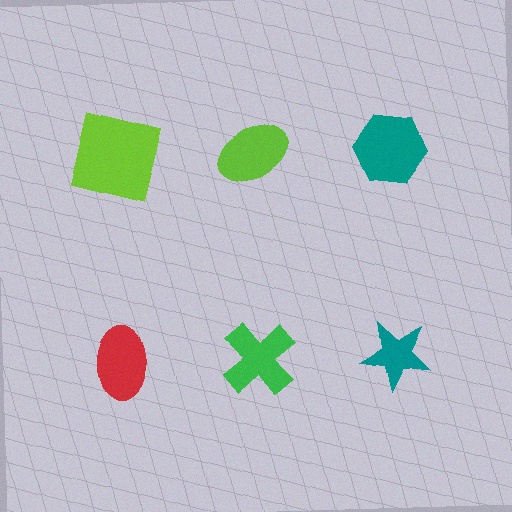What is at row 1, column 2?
A lime ellipse.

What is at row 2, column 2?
A green cross.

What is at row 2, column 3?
A teal star.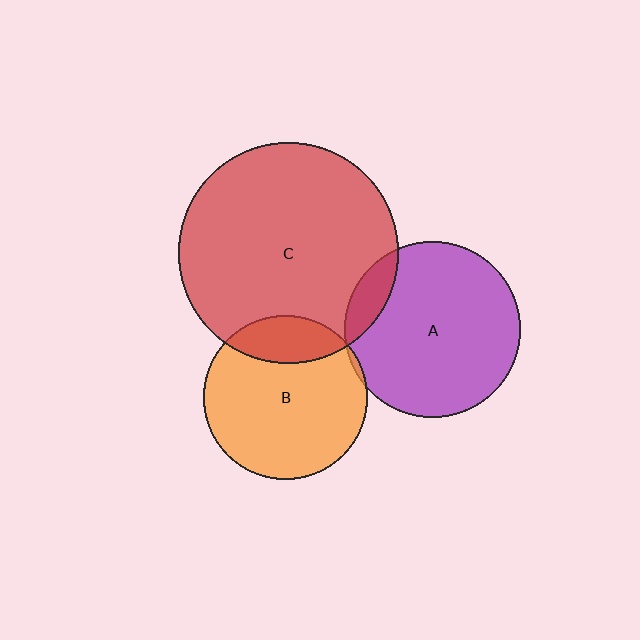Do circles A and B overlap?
Yes.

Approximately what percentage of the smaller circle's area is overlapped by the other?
Approximately 5%.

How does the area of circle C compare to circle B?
Approximately 1.8 times.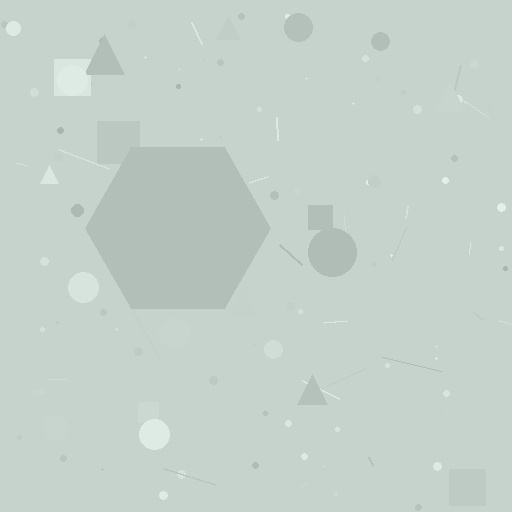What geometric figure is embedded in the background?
A hexagon is embedded in the background.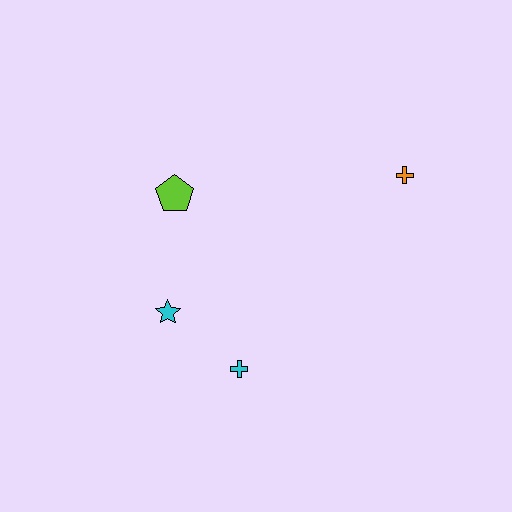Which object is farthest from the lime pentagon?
The orange cross is farthest from the lime pentagon.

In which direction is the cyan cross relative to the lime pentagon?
The cyan cross is below the lime pentagon.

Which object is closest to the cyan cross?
The cyan star is closest to the cyan cross.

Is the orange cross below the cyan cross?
No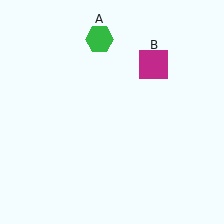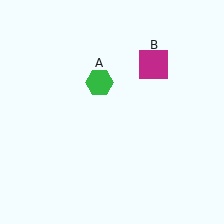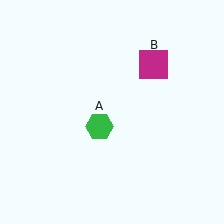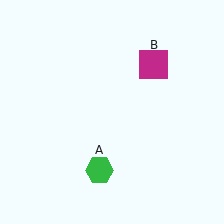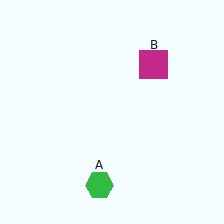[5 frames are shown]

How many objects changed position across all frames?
1 object changed position: green hexagon (object A).